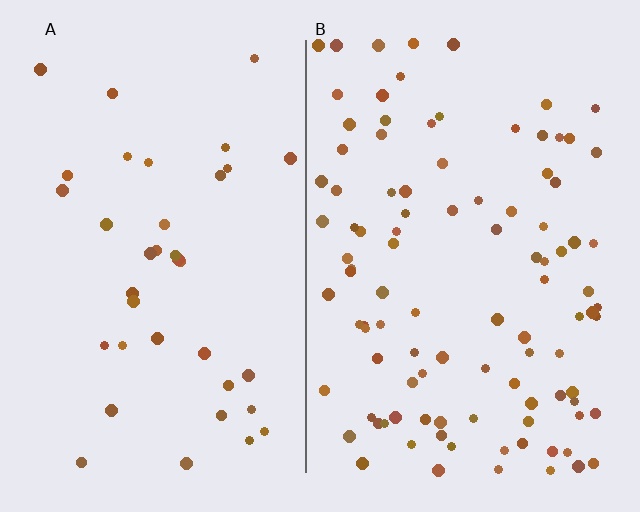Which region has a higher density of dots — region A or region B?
B (the right).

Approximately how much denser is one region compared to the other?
Approximately 2.7× — region B over region A.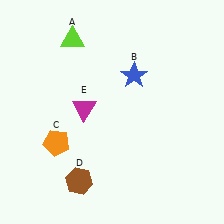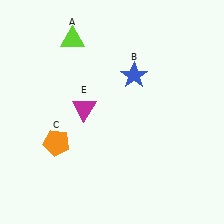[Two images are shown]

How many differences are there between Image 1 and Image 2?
There is 1 difference between the two images.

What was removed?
The brown hexagon (D) was removed in Image 2.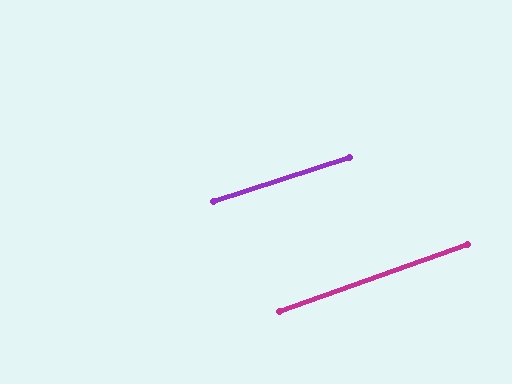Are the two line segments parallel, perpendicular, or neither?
Parallel — their directions differ by only 1.5°.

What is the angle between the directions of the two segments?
Approximately 1 degree.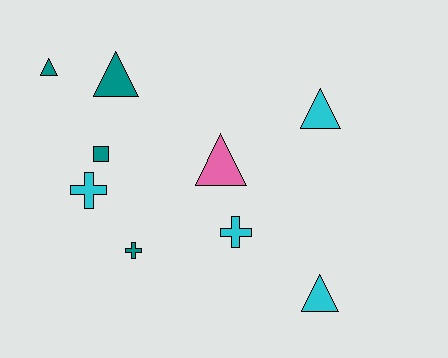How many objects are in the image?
There are 9 objects.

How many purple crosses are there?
There are no purple crosses.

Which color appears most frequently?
Cyan, with 4 objects.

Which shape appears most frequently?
Triangle, with 5 objects.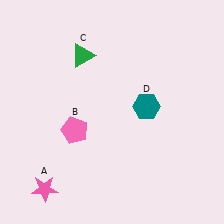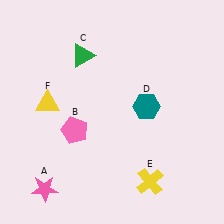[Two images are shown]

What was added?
A yellow cross (E), a yellow triangle (F) were added in Image 2.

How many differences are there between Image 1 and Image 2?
There are 2 differences between the two images.